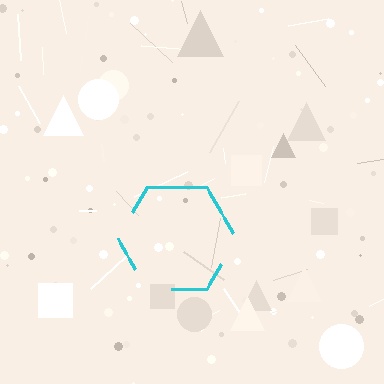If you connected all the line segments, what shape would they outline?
They would outline a hexagon.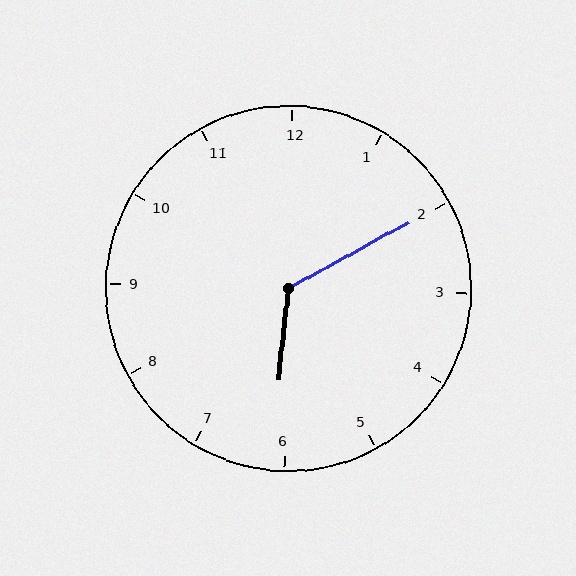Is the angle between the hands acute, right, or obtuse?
It is obtuse.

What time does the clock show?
6:10.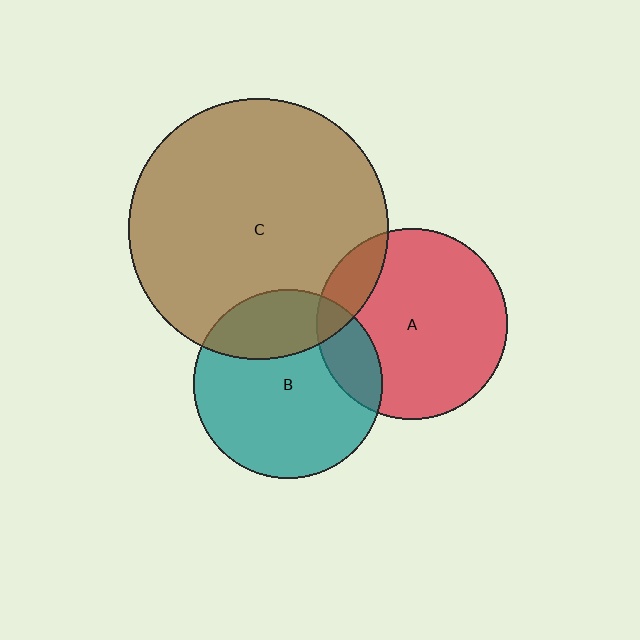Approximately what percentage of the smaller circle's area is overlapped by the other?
Approximately 15%.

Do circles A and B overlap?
Yes.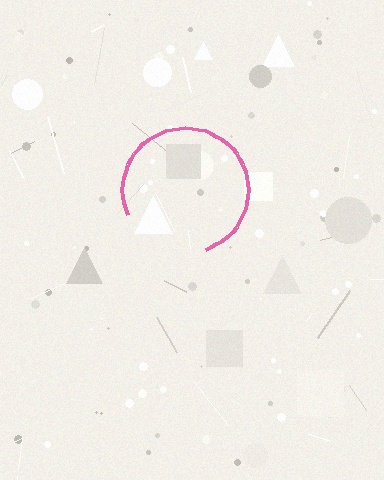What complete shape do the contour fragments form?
The contour fragments form a circle.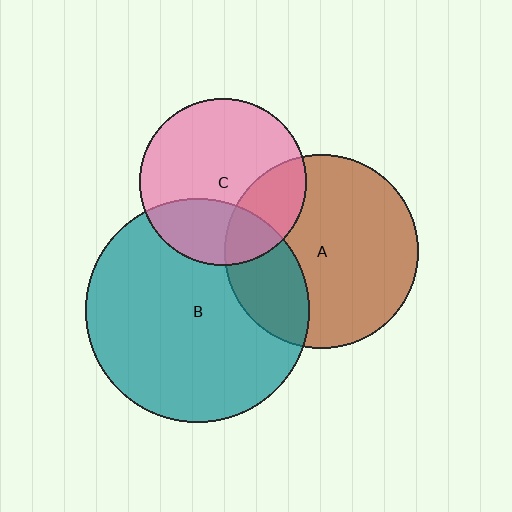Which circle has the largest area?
Circle B (teal).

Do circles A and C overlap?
Yes.